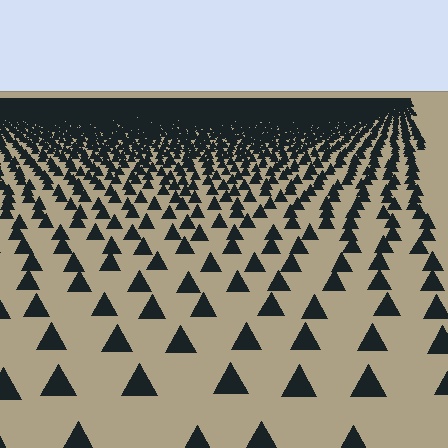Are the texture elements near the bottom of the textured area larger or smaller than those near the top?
Larger. Near the bottom, elements are closer to the viewer and appear at a bigger on-screen size.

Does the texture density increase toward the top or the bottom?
Density increases toward the top.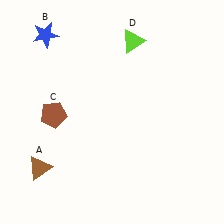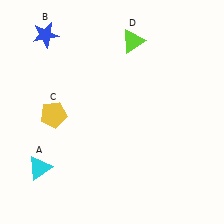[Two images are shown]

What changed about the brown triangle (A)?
In Image 1, A is brown. In Image 2, it changed to cyan.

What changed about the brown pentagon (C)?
In Image 1, C is brown. In Image 2, it changed to yellow.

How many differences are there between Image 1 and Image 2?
There are 2 differences between the two images.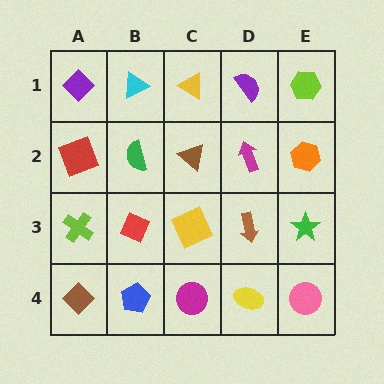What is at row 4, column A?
A brown diamond.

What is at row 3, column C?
A yellow square.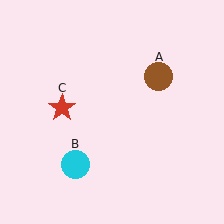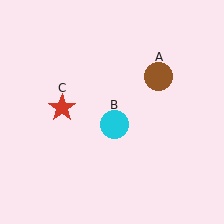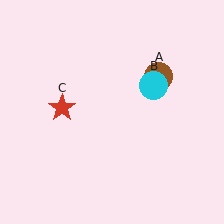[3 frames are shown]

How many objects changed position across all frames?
1 object changed position: cyan circle (object B).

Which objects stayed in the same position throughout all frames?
Brown circle (object A) and red star (object C) remained stationary.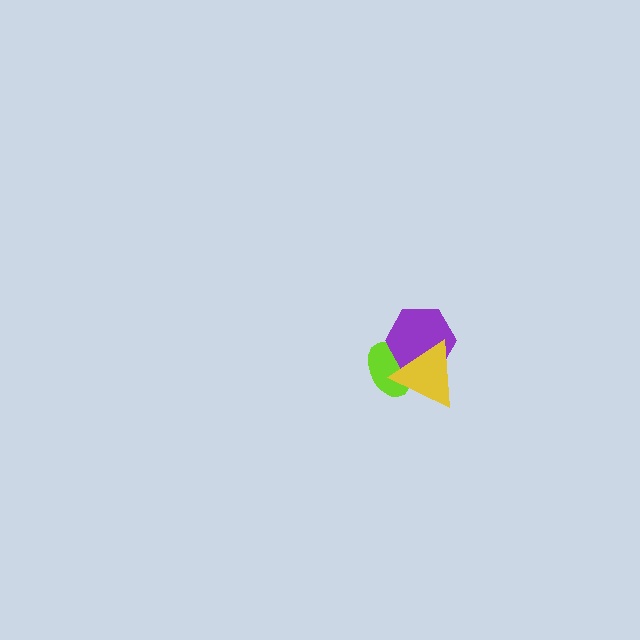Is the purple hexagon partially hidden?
Yes, it is partially covered by another shape.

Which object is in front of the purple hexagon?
The yellow triangle is in front of the purple hexagon.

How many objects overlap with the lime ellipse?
2 objects overlap with the lime ellipse.